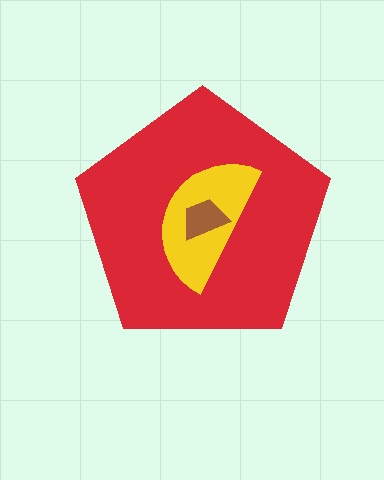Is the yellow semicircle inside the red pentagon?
Yes.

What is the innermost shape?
The brown trapezoid.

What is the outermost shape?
The red pentagon.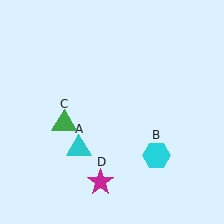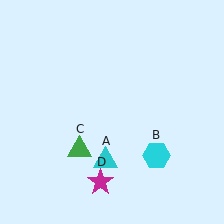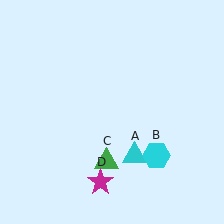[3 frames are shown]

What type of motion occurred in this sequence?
The cyan triangle (object A), green triangle (object C) rotated counterclockwise around the center of the scene.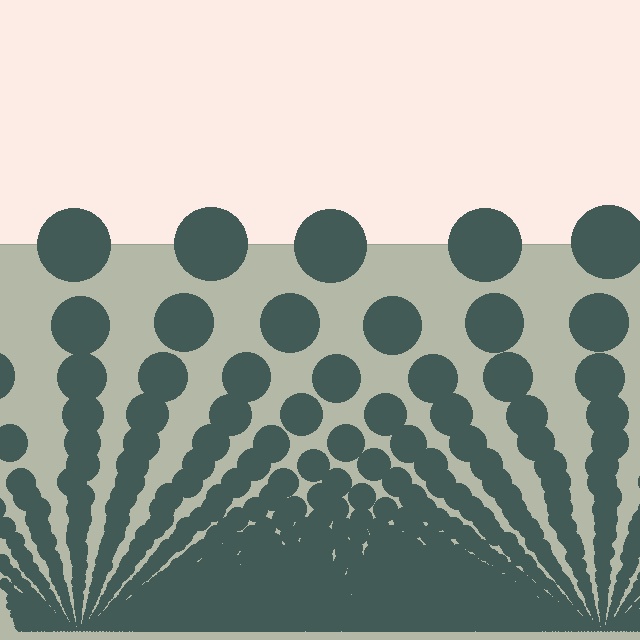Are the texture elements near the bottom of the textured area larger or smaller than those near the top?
Smaller. The gradient is inverted — elements near the bottom are smaller and denser.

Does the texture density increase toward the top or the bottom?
Density increases toward the bottom.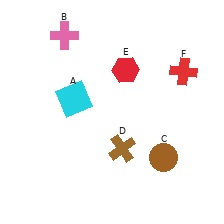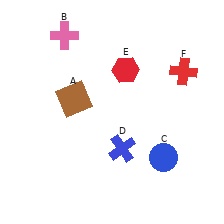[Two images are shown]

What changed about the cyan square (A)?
In Image 1, A is cyan. In Image 2, it changed to brown.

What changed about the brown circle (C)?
In Image 1, C is brown. In Image 2, it changed to blue.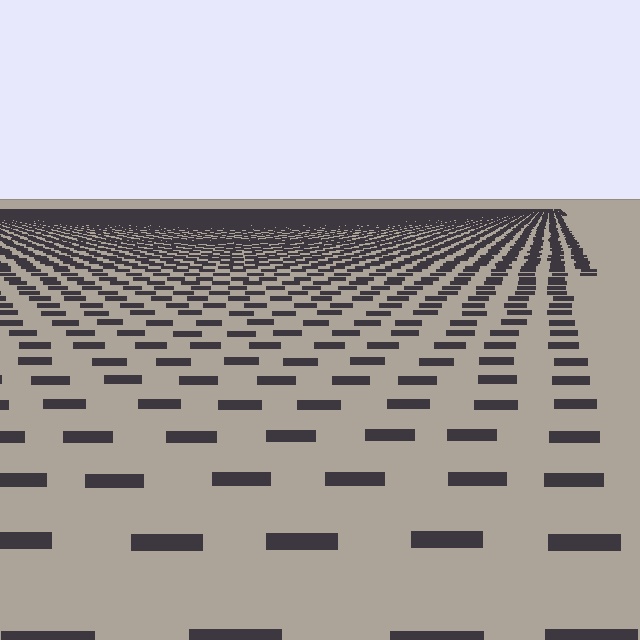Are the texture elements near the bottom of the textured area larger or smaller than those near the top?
Larger. Near the bottom, elements are closer to the viewer and appear at a bigger on-screen size.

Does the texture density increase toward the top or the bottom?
Density increases toward the top.